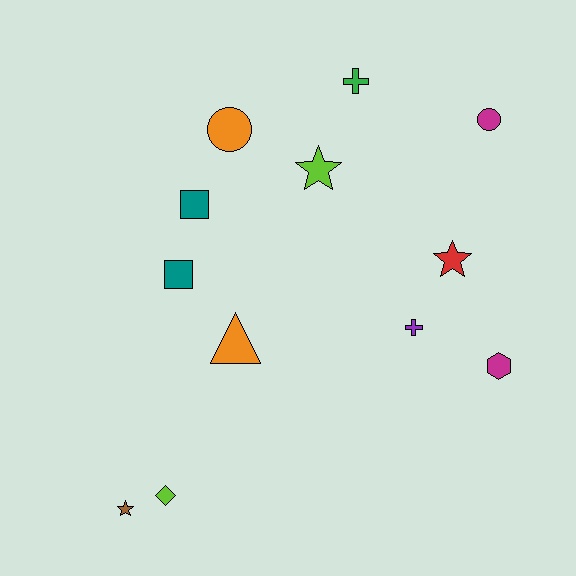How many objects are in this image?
There are 12 objects.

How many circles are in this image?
There are 2 circles.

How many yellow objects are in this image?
There are no yellow objects.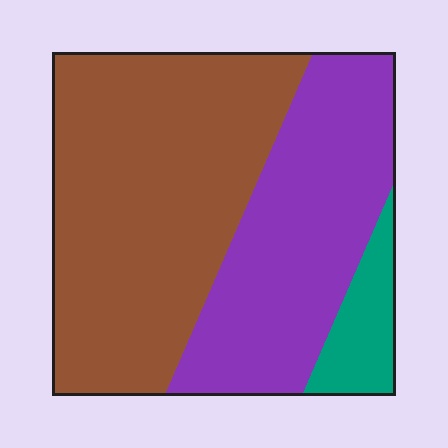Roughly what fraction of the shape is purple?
Purple covers about 35% of the shape.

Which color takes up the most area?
Brown, at roughly 55%.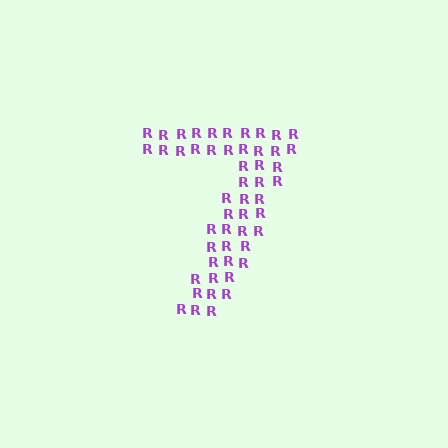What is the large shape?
The large shape is the digit 7.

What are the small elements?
The small elements are letter R's.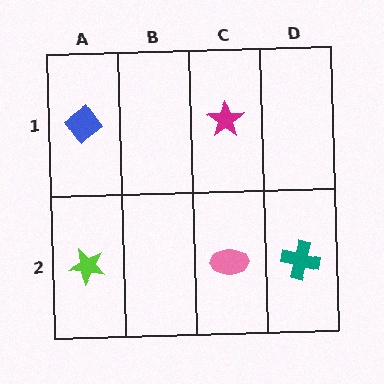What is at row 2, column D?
A teal cross.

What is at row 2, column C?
A pink ellipse.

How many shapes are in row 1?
2 shapes.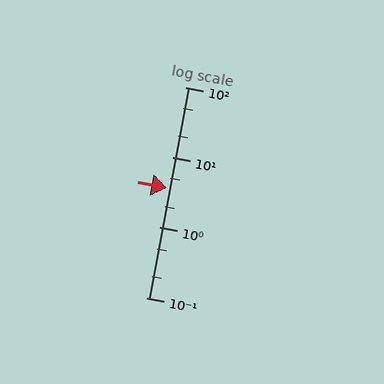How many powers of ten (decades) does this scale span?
The scale spans 3 decades, from 0.1 to 100.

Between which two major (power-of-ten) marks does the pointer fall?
The pointer is between 1 and 10.